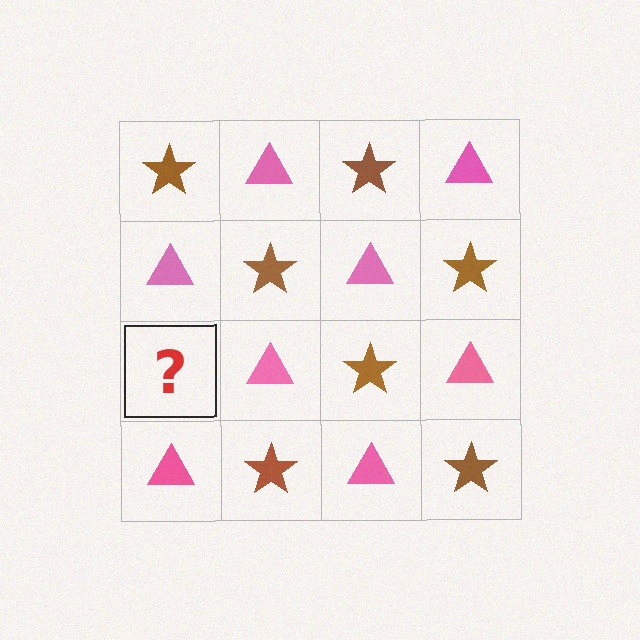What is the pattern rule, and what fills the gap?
The rule is that it alternates brown star and pink triangle in a checkerboard pattern. The gap should be filled with a brown star.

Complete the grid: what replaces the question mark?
The question mark should be replaced with a brown star.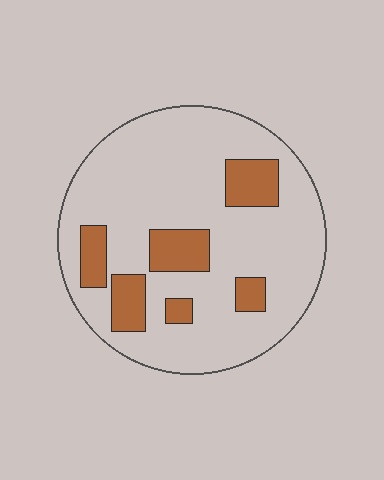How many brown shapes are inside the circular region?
6.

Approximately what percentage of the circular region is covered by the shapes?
Approximately 20%.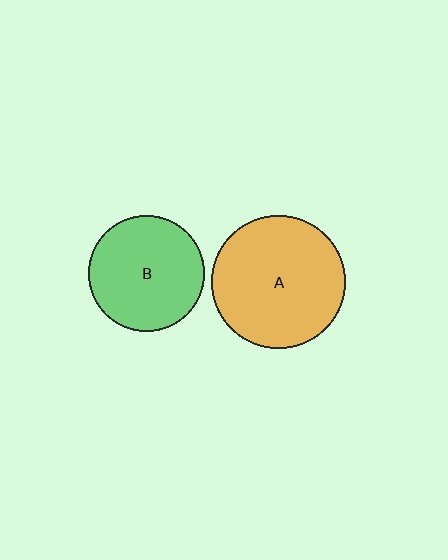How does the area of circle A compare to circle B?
Approximately 1.3 times.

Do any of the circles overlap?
No, none of the circles overlap.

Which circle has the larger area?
Circle A (orange).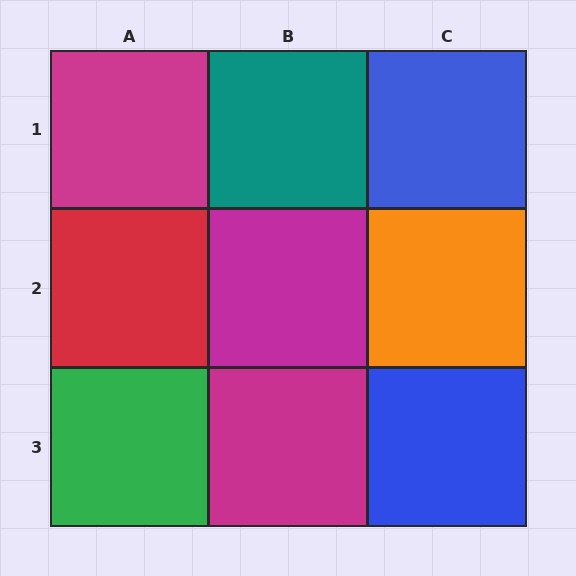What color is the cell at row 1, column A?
Magenta.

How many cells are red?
1 cell is red.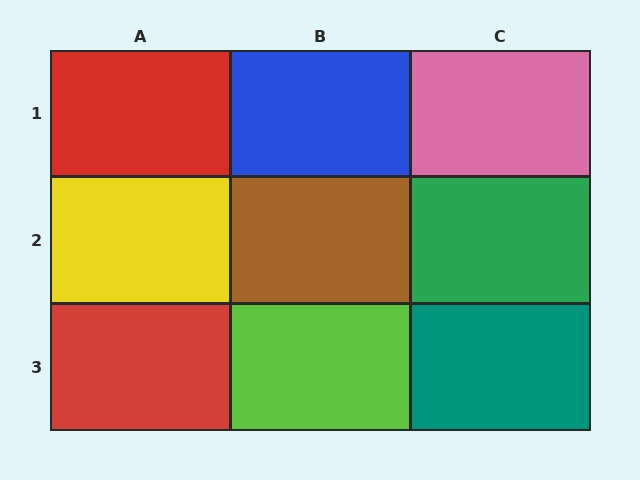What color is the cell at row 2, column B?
Brown.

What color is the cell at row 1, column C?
Pink.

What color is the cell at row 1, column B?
Blue.